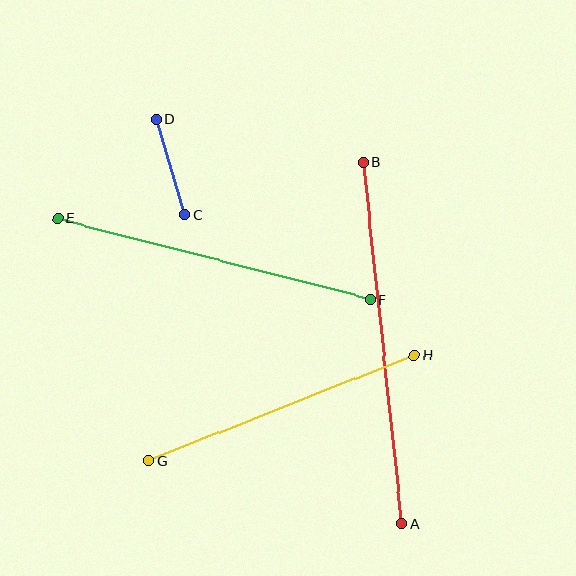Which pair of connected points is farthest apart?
Points A and B are farthest apart.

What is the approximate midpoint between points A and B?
The midpoint is at approximately (382, 343) pixels.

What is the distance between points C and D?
The distance is approximately 100 pixels.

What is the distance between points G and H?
The distance is approximately 286 pixels.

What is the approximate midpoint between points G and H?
The midpoint is at approximately (281, 408) pixels.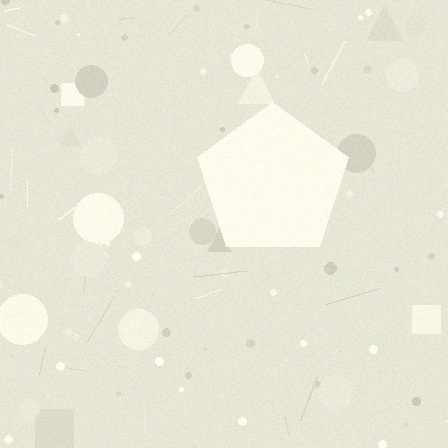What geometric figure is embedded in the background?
A pentagon is embedded in the background.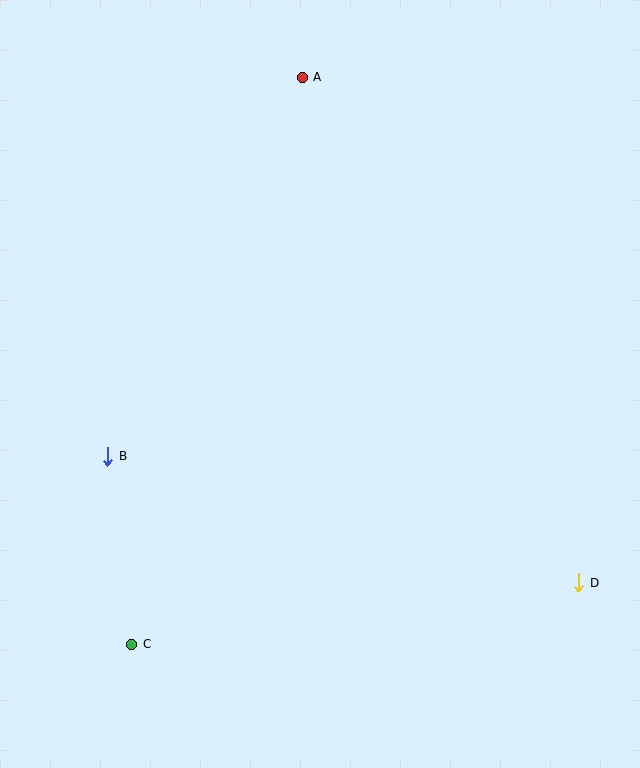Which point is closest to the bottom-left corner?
Point C is closest to the bottom-left corner.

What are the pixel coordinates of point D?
Point D is at (579, 583).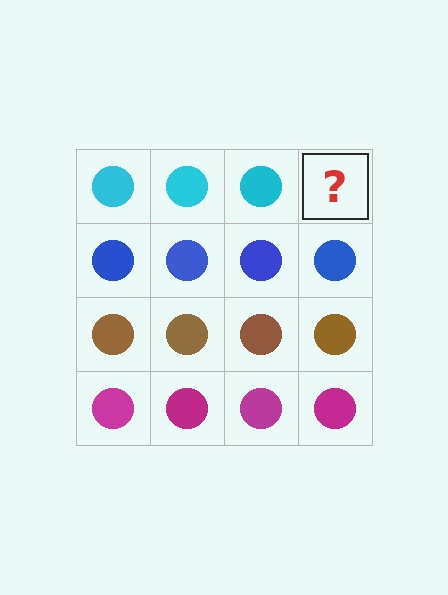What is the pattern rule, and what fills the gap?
The rule is that each row has a consistent color. The gap should be filled with a cyan circle.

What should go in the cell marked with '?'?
The missing cell should contain a cyan circle.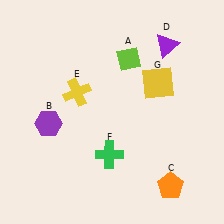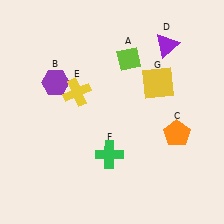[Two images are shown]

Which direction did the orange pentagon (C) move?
The orange pentagon (C) moved up.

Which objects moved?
The objects that moved are: the purple hexagon (B), the orange pentagon (C).